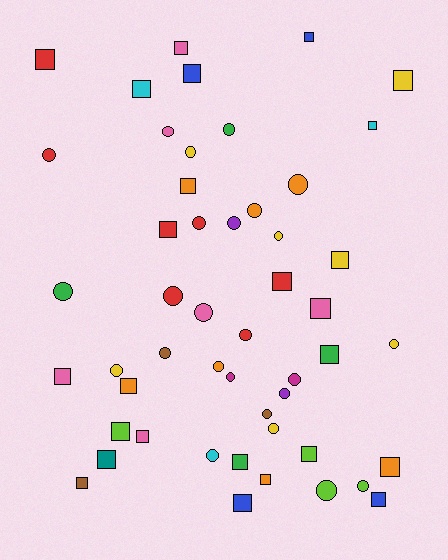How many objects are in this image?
There are 50 objects.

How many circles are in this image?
There are 25 circles.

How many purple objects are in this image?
There are 2 purple objects.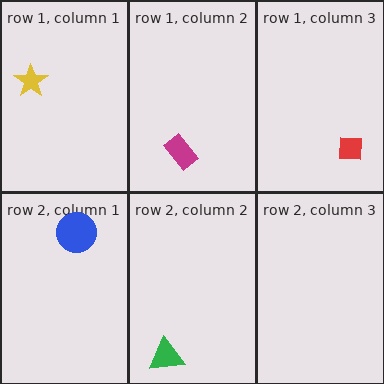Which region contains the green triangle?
The row 2, column 2 region.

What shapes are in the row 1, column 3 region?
The red square.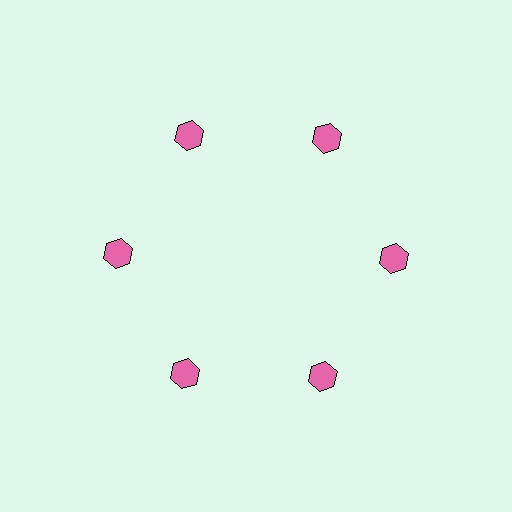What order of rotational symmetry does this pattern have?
This pattern has 6-fold rotational symmetry.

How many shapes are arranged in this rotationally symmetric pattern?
There are 6 shapes, arranged in 6 groups of 1.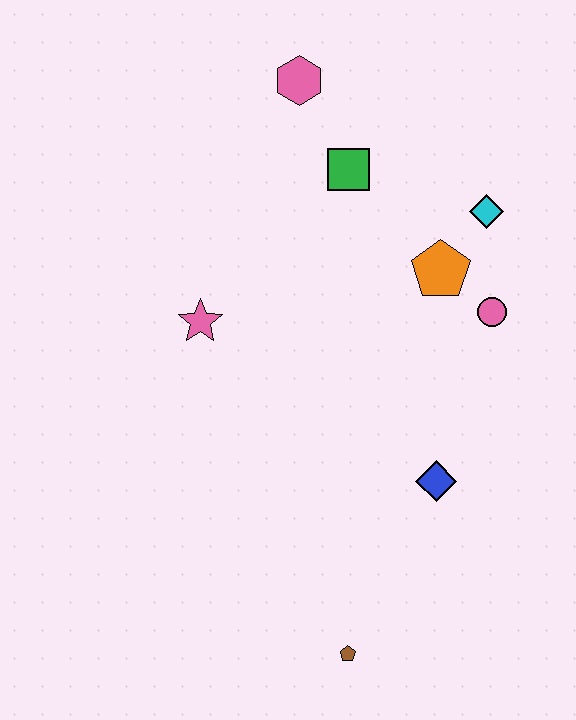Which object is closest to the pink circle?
The orange pentagon is closest to the pink circle.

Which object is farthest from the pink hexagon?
The brown pentagon is farthest from the pink hexagon.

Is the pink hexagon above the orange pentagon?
Yes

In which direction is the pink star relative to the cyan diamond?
The pink star is to the left of the cyan diamond.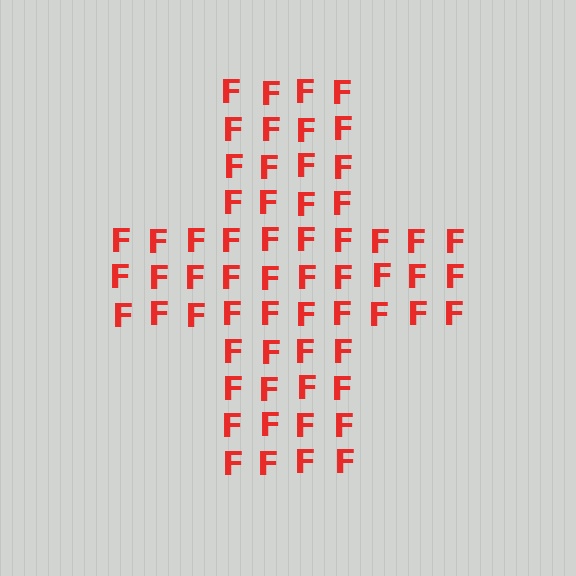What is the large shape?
The large shape is a cross.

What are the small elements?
The small elements are letter F's.